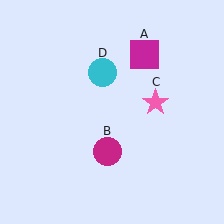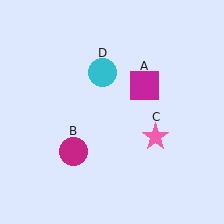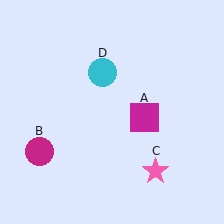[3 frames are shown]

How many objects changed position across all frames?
3 objects changed position: magenta square (object A), magenta circle (object B), pink star (object C).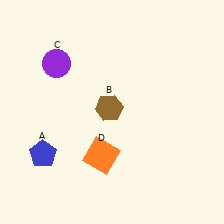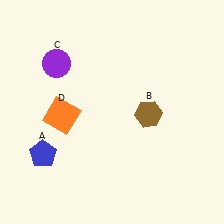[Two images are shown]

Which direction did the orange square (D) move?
The orange square (D) moved up.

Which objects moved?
The objects that moved are: the brown hexagon (B), the orange square (D).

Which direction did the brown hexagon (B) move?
The brown hexagon (B) moved right.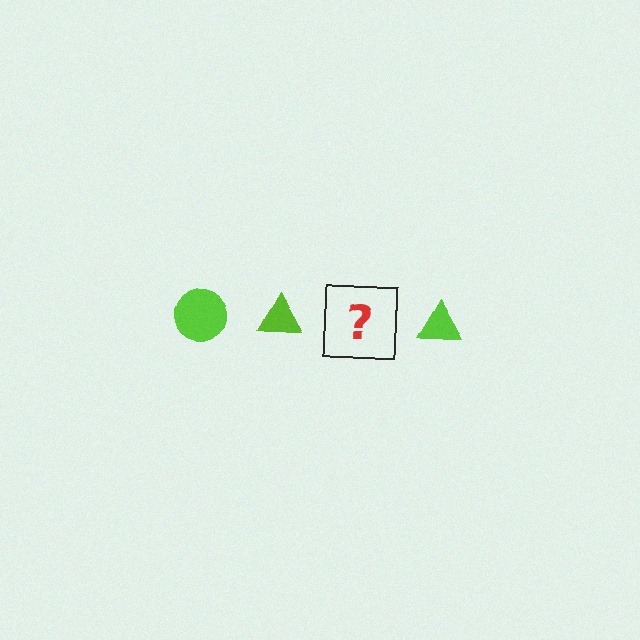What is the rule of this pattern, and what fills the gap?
The rule is that the pattern cycles through circle, triangle shapes in lime. The gap should be filled with a lime circle.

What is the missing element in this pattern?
The missing element is a lime circle.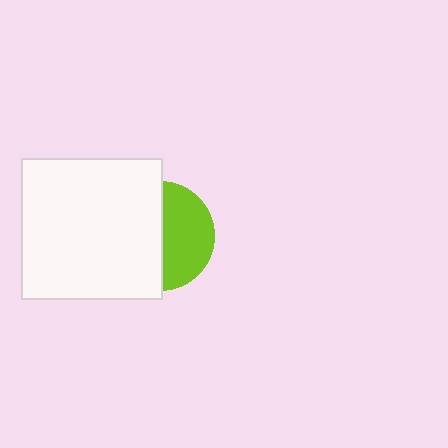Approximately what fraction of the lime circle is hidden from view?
Roughly 54% of the lime circle is hidden behind the white square.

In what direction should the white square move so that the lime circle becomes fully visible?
The white square should move left. That is the shortest direction to clear the overlap and leave the lime circle fully visible.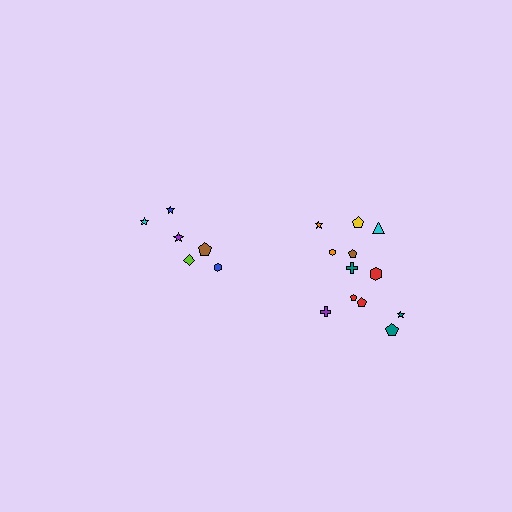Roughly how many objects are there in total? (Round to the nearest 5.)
Roughly 20 objects in total.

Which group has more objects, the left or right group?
The right group.